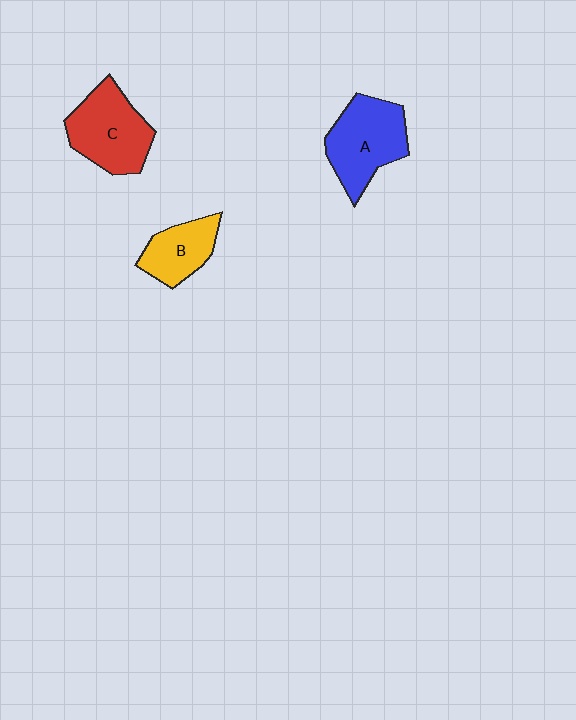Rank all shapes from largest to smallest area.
From largest to smallest: A (blue), C (red), B (yellow).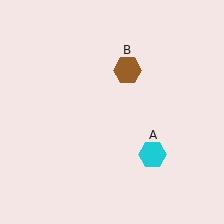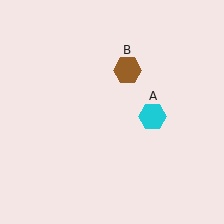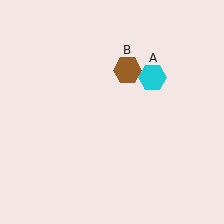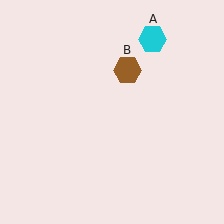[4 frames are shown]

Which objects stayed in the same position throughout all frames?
Brown hexagon (object B) remained stationary.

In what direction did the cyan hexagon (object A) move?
The cyan hexagon (object A) moved up.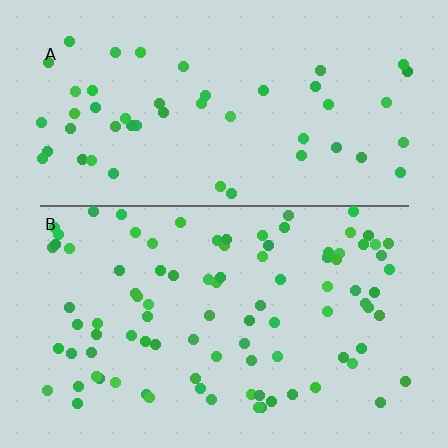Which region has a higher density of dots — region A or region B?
B (the bottom).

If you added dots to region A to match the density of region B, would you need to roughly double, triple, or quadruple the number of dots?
Approximately double.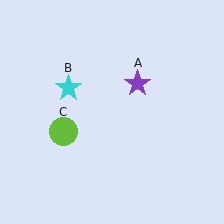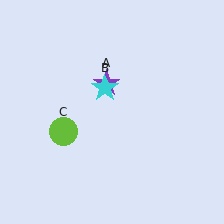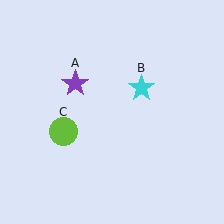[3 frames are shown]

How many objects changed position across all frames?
2 objects changed position: purple star (object A), cyan star (object B).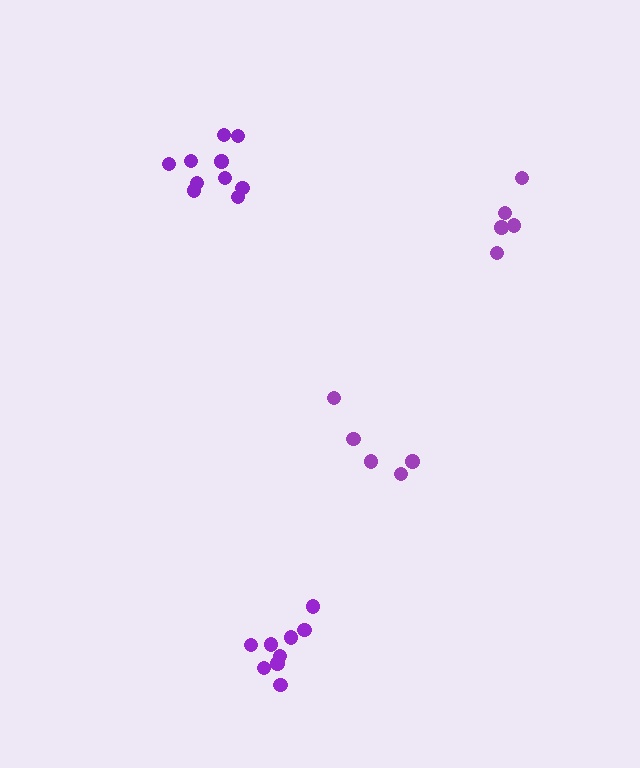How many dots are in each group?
Group 1: 5 dots, Group 2: 10 dots, Group 3: 5 dots, Group 4: 10 dots (30 total).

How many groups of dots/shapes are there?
There are 4 groups.